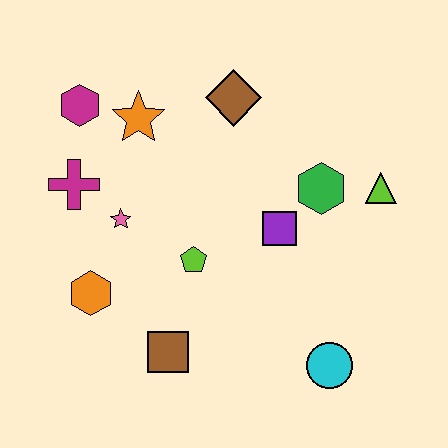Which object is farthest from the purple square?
The magenta hexagon is farthest from the purple square.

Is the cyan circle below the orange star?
Yes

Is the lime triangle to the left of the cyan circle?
No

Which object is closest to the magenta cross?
The pink star is closest to the magenta cross.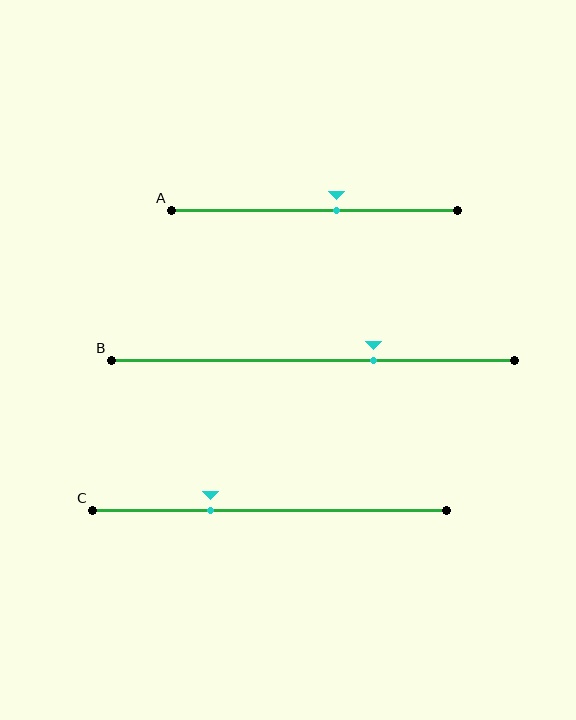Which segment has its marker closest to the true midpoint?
Segment A has its marker closest to the true midpoint.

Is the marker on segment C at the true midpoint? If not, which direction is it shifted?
No, the marker on segment C is shifted to the left by about 17% of the segment length.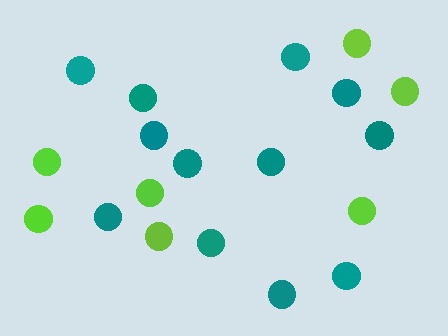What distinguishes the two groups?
There are 2 groups: one group of teal circles (12) and one group of lime circles (7).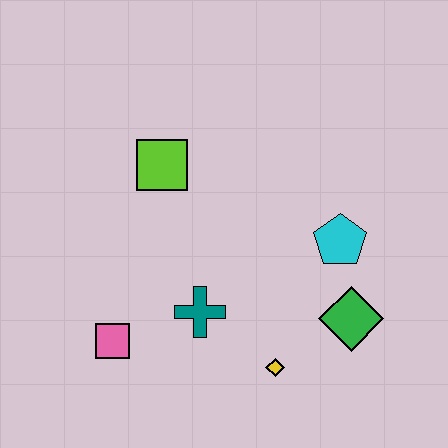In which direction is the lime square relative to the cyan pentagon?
The lime square is to the left of the cyan pentagon.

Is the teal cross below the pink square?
No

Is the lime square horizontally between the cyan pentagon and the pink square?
Yes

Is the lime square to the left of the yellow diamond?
Yes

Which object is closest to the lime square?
The teal cross is closest to the lime square.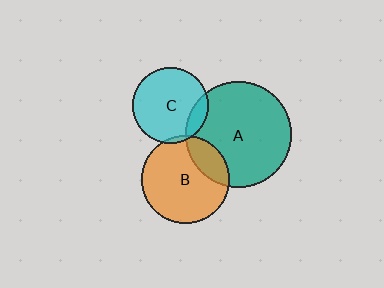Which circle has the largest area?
Circle A (teal).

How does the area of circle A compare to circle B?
Approximately 1.5 times.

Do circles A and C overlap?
Yes.